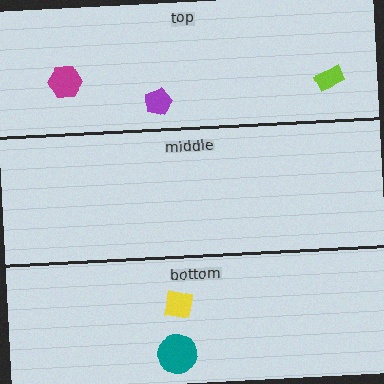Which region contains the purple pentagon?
The top region.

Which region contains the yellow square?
The bottom region.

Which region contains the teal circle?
The bottom region.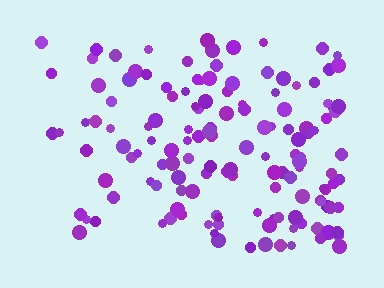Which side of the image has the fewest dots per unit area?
The left.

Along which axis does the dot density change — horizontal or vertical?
Horizontal.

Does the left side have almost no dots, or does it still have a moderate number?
Still a moderate number, just noticeably fewer than the right.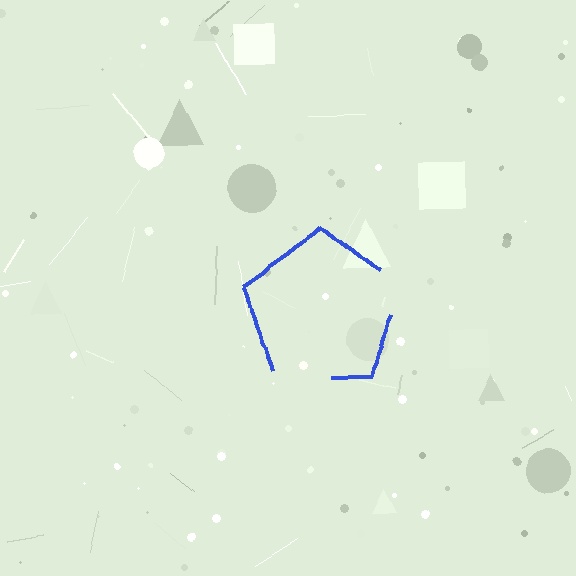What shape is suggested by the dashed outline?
The dashed outline suggests a pentagon.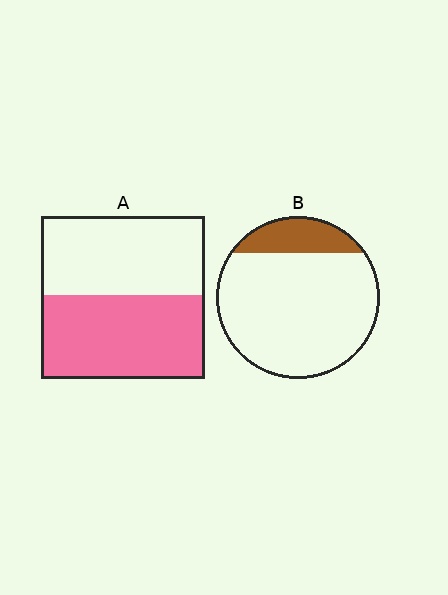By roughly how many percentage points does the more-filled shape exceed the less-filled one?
By roughly 35 percentage points (A over B).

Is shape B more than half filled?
No.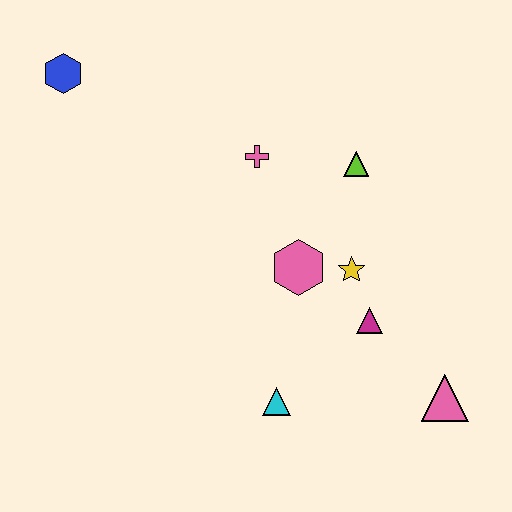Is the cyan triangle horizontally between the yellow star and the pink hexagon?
No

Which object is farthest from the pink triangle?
The blue hexagon is farthest from the pink triangle.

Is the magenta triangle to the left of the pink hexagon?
No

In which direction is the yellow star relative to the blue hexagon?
The yellow star is to the right of the blue hexagon.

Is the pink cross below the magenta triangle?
No